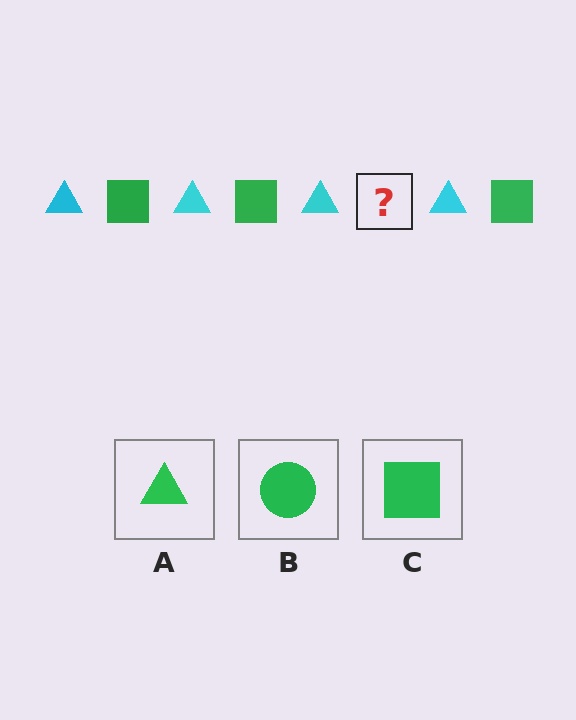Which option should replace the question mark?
Option C.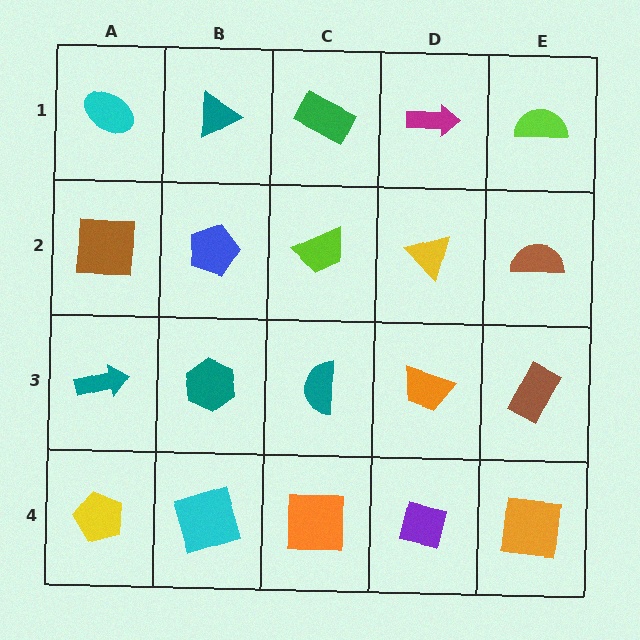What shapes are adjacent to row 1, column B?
A blue pentagon (row 2, column B), a cyan ellipse (row 1, column A), a green rectangle (row 1, column C).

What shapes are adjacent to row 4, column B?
A teal hexagon (row 3, column B), a yellow pentagon (row 4, column A), an orange square (row 4, column C).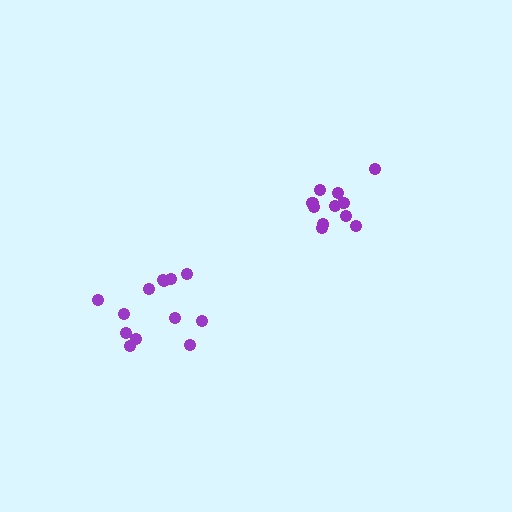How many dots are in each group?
Group 1: 13 dots, Group 2: 11 dots (24 total).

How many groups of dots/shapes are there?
There are 2 groups.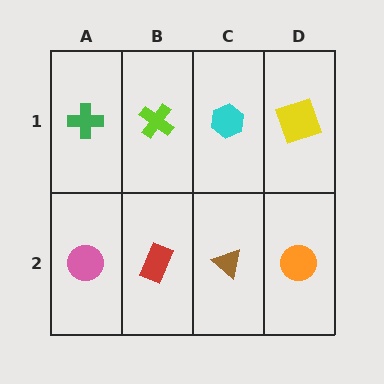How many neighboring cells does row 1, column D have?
2.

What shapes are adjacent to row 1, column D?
An orange circle (row 2, column D), a cyan hexagon (row 1, column C).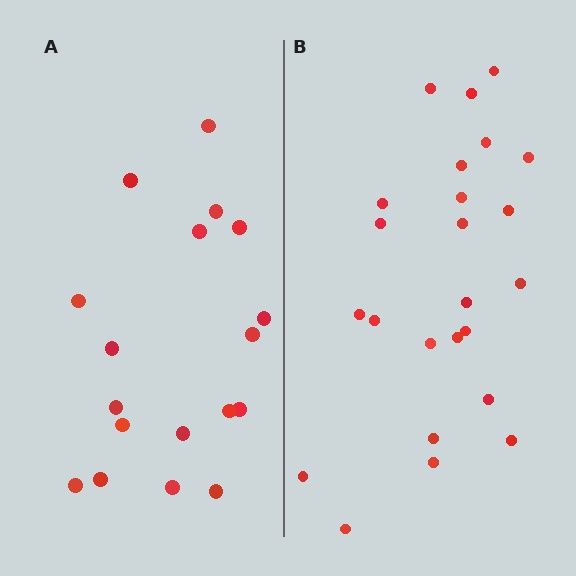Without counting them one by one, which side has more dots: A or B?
Region B (the right region) has more dots.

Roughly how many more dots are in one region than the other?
Region B has about 6 more dots than region A.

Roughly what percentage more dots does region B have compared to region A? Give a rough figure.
About 35% more.